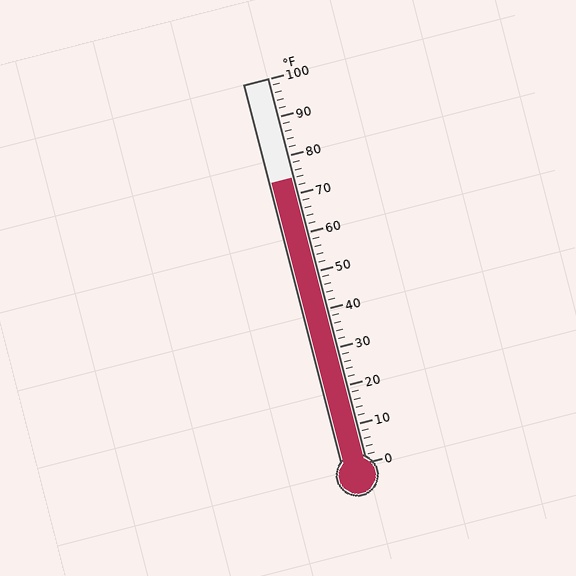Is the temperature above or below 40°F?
The temperature is above 40°F.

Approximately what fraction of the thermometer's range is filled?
The thermometer is filled to approximately 75% of its range.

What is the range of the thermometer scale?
The thermometer scale ranges from 0°F to 100°F.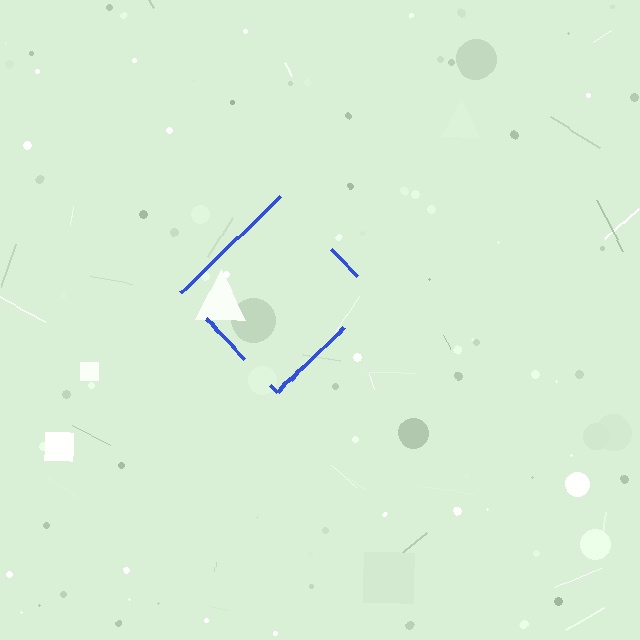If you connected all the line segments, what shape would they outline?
They would outline a diamond.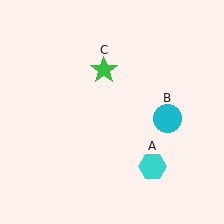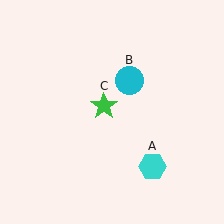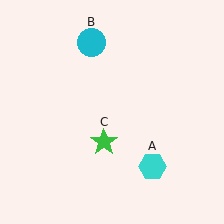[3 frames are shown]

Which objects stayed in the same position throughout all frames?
Cyan hexagon (object A) remained stationary.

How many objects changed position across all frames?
2 objects changed position: cyan circle (object B), green star (object C).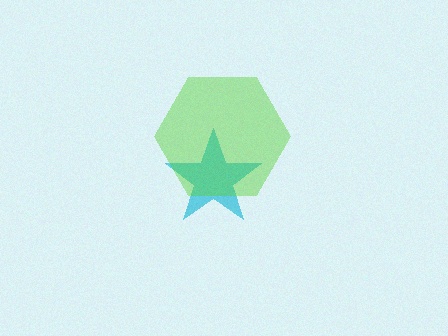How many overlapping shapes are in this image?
There are 2 overlapping shapes in the image.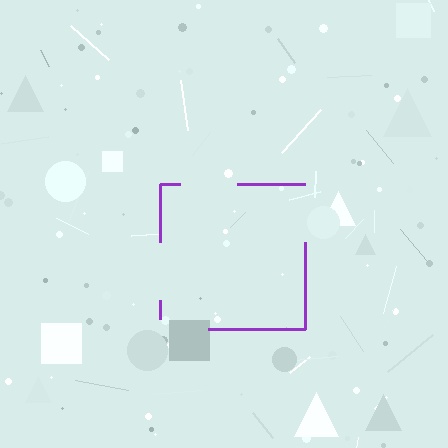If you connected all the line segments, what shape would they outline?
They would outline a square.